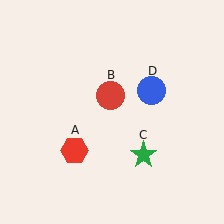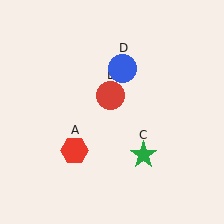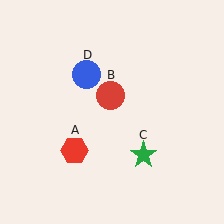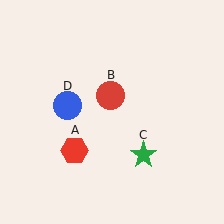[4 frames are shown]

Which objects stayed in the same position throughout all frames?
Red hexagon (object A) and red circle (object B) and green star (object C) remained stationary.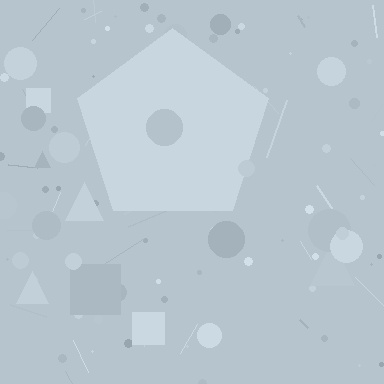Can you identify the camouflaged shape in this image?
The camouflaged shape is a pentagon.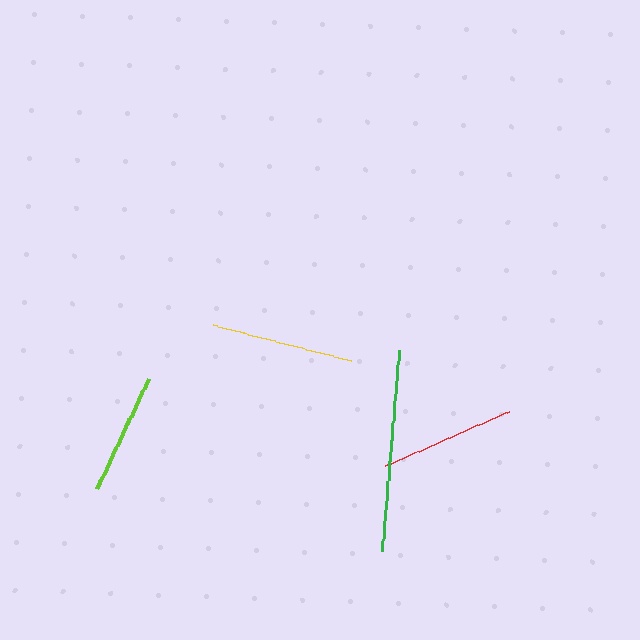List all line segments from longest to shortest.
From longest to shortest: green, yellow, red, lime.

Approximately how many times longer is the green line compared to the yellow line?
The green line is approximately 1.4 times the length of the yellow line.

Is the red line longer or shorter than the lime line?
The red line is longer than the lime line.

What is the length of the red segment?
The red segment is approximately 135 pixels long.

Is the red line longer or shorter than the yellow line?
The yellow line is longer than the red line.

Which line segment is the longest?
The green line is the longest at approximately 202 pixels.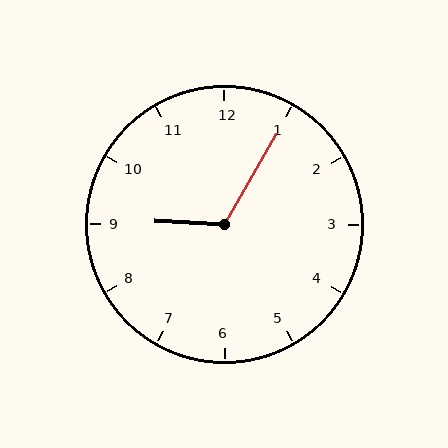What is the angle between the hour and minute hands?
Approximately 118 degrees.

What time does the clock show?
9:05.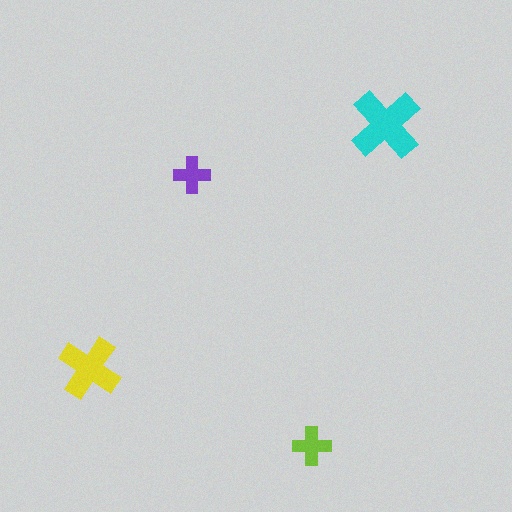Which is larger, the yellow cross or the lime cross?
The yellow one.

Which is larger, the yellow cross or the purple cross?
The yellow one.